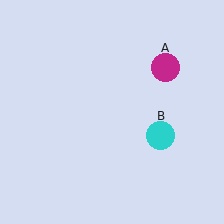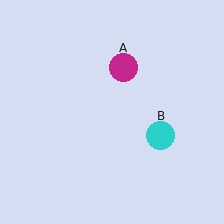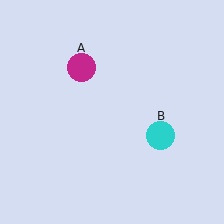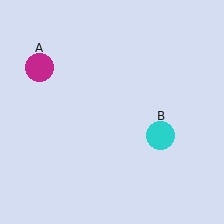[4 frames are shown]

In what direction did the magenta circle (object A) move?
The magenta circle (object A) moved left.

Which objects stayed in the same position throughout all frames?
Cyan circle (object B) remained stationary.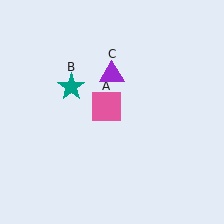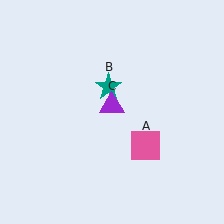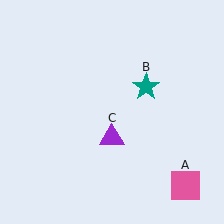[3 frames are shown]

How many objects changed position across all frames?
3 objects changed position: pink square (object A), teal star (object B), purple triangle (object C).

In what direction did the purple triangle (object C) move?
The purple triangle (object C) moved down.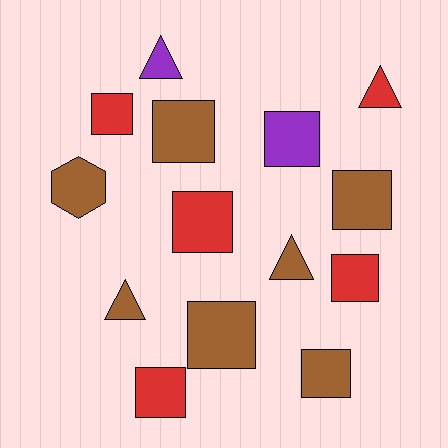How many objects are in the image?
There are 14 objects.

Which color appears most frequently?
Brown, with 7 objects.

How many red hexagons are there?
There are no red hexagons.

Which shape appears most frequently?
Square, with 9 objects.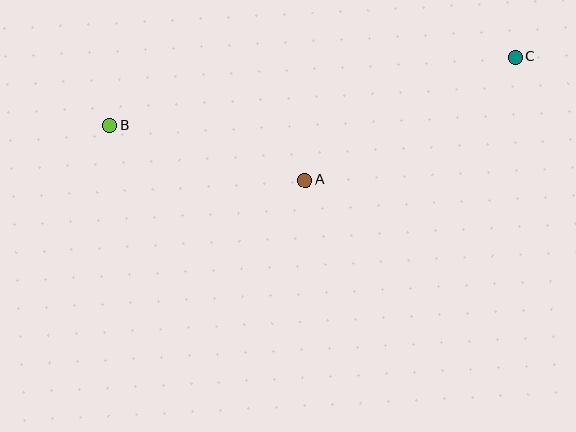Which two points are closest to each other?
Points A and B are closest to each other.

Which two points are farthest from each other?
Points B and C are farthest from each other.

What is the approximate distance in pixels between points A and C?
The distance between A and C is approximately 244 pixels.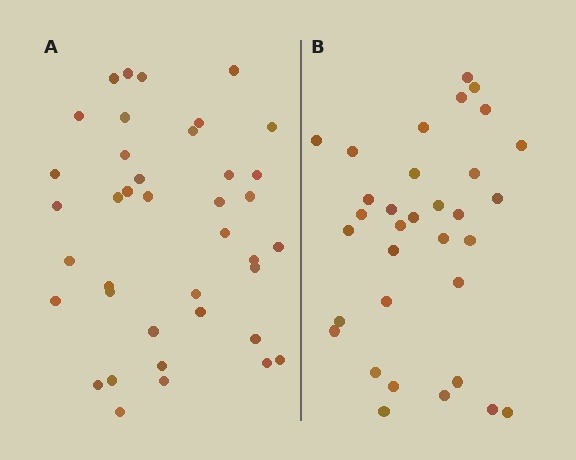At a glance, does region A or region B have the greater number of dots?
Region A (the left region) has more dots.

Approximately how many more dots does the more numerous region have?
Region A has about 6 more dots than region B.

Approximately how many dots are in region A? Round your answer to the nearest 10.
About 40 dots. (The exact count is 39, which rounds to 40.)